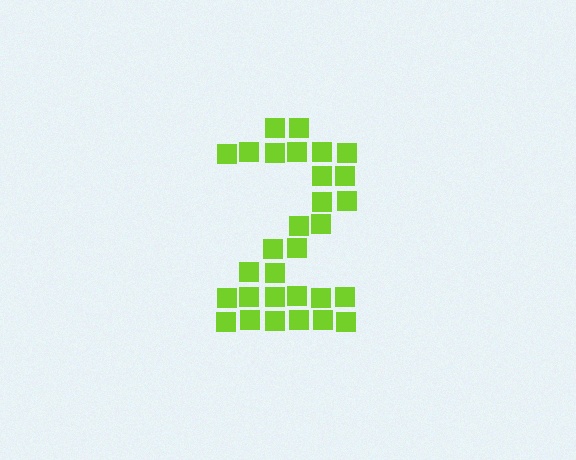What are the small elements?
The small elements are squares.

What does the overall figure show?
The overall figure shows the digit 2.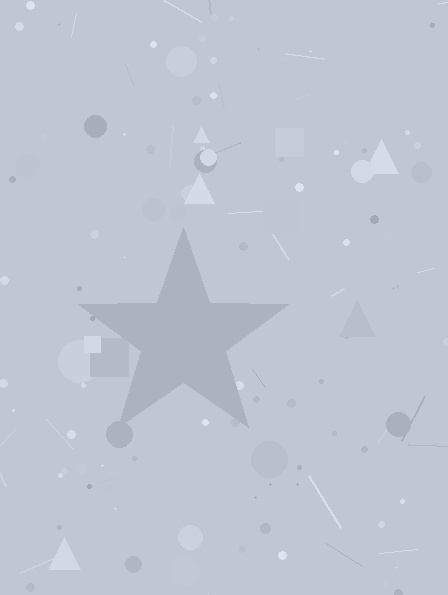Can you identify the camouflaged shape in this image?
The camouflaged shape is a star.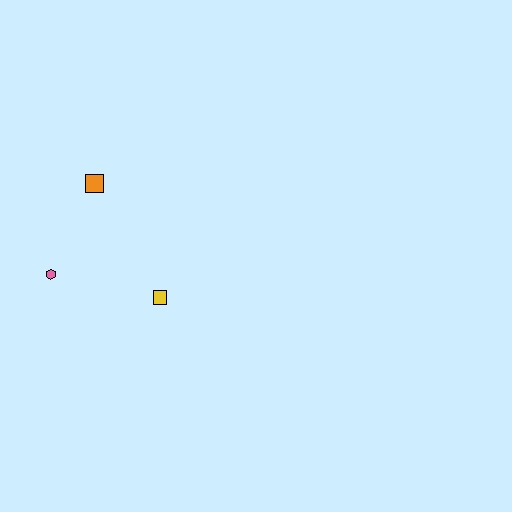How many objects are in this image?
There are 3 objects.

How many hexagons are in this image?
There is 1 hexagon.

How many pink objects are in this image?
There is 1 pink object.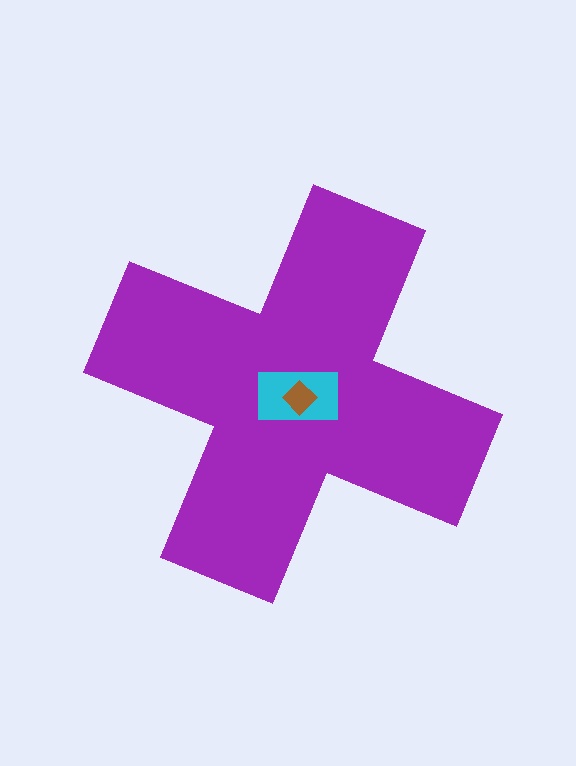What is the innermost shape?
The brown diamond.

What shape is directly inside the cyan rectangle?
The brown diamond.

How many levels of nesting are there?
3.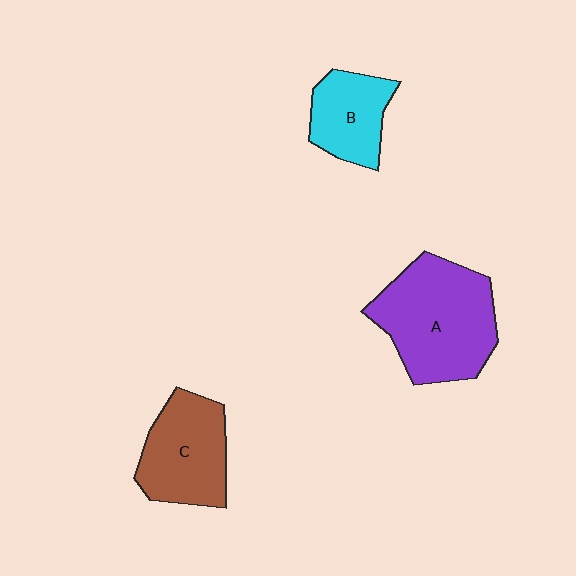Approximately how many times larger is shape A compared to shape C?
Approximately 1.4 times.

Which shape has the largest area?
Shape A (purple).